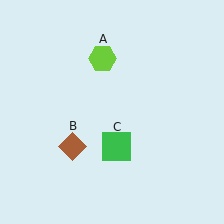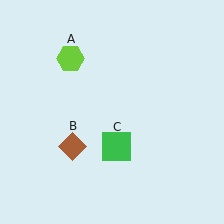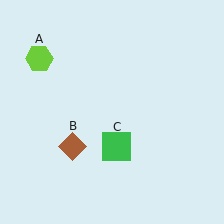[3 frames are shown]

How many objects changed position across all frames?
1 object changed position: lime hexagon (object A).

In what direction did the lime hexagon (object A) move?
The lime hexagon (object A) moved left.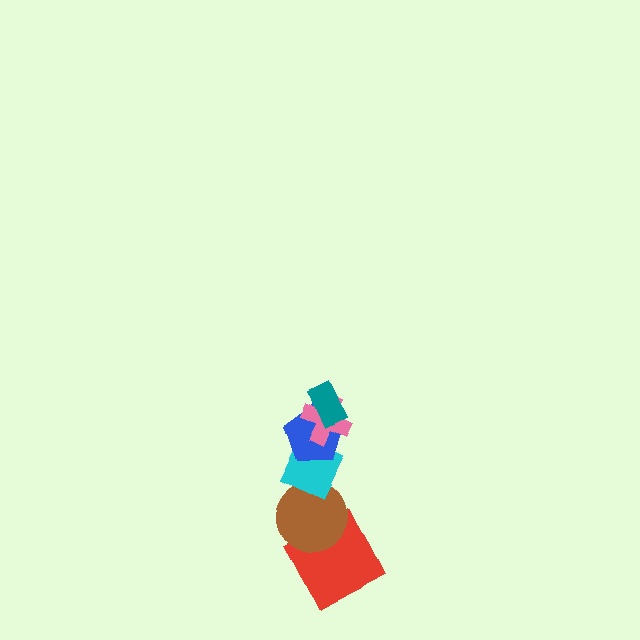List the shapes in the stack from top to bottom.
From top to bottom: the teal rectangle, the pink cross, the blue pentagon, the cyan diamond, the brown circle, the red square.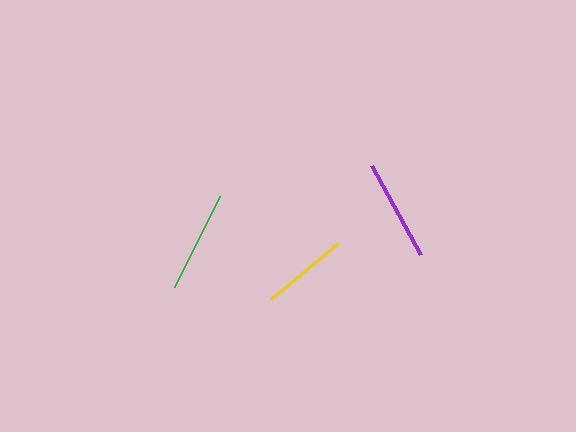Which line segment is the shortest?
The yellow line is the shortest at approximately 87 pixels.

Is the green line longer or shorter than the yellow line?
The green line is longer than the yellow line.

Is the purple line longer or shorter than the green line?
The green line is longer than the purple line.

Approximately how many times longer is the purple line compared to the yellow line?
The purple line is approximately 1.2 times the length of the yellow line.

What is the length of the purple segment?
The purple segment is approximately 102 pixels long.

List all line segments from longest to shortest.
From longest to shortest: green, purple, yellow.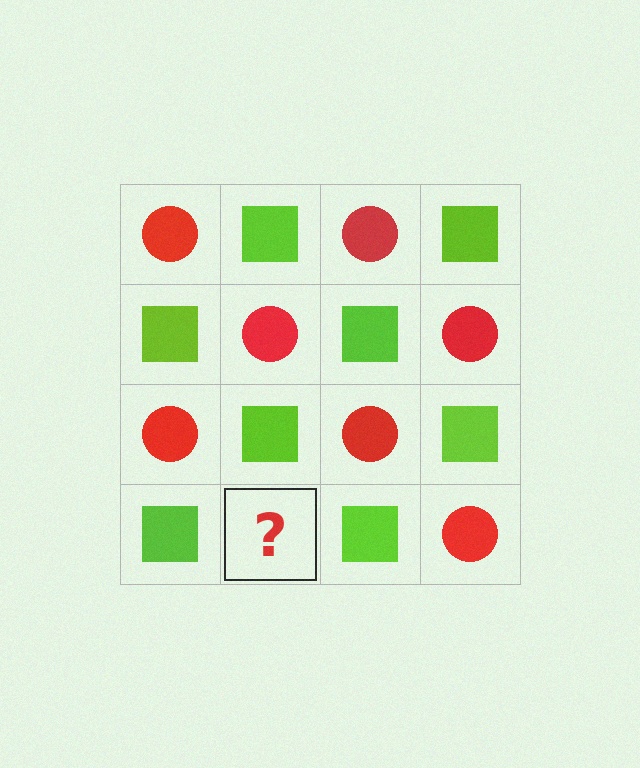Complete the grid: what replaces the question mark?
The question mark should be replaced with a red circle.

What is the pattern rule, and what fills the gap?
The rule is that it alternates red circle and lime square in a checkerboard pattern. The gap should be filled with a red circle.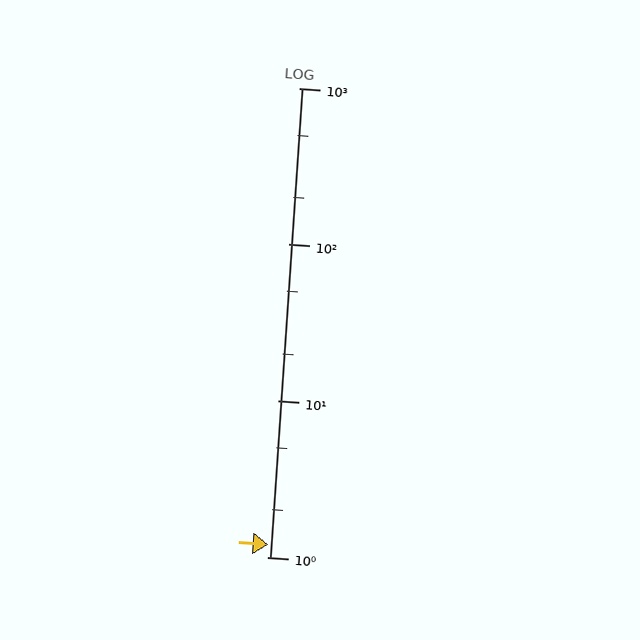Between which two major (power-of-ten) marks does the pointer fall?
The pointer is between 1 and 10.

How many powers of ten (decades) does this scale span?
The scale spans 3 decades, from 1 to 1000.